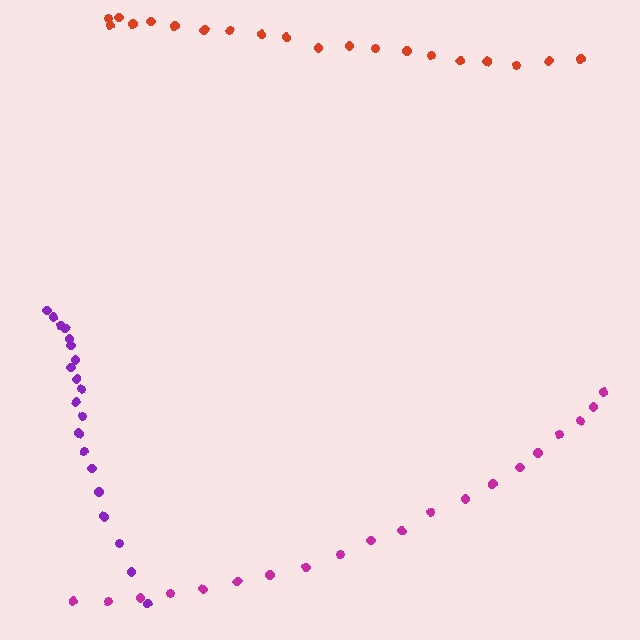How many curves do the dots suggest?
There are 3 distinct paths.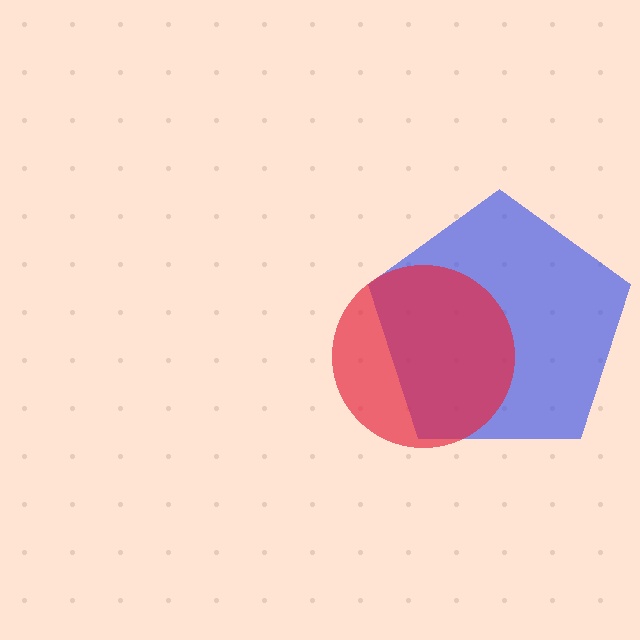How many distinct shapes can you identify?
There are 2 distinct shapes: a blue pentagon, a red circle.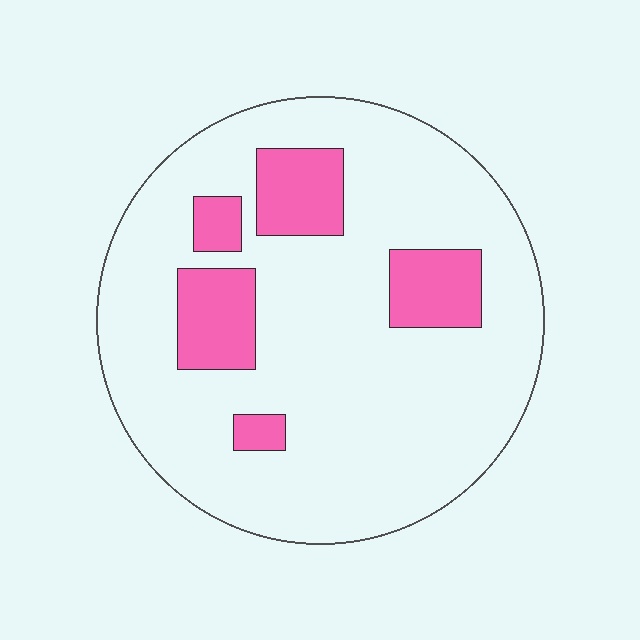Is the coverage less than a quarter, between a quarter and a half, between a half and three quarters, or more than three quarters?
Less than a quarter.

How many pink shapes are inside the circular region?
5.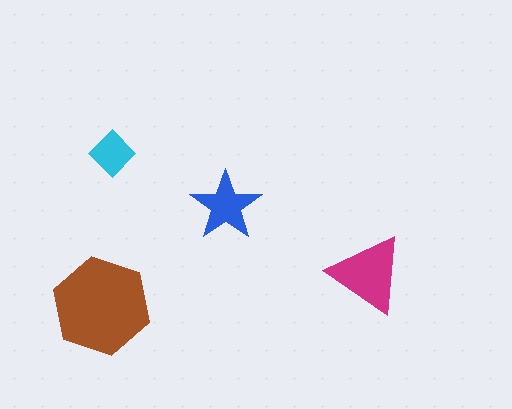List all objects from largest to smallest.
The brown hexagon, the magenta triangle, the blue star, the cyan diamond.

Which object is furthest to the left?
The brown hexagon is leftmost.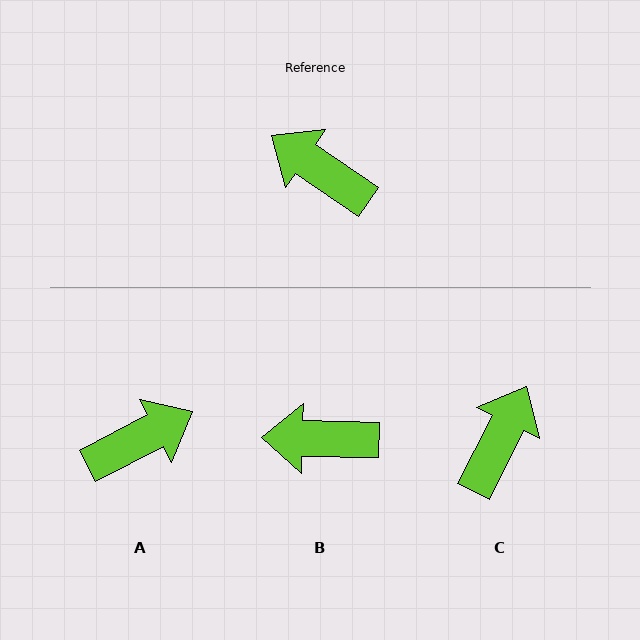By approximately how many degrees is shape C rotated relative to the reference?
Approximately 82 degrees clockwise.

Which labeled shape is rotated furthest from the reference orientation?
A, about 118 degrees away.